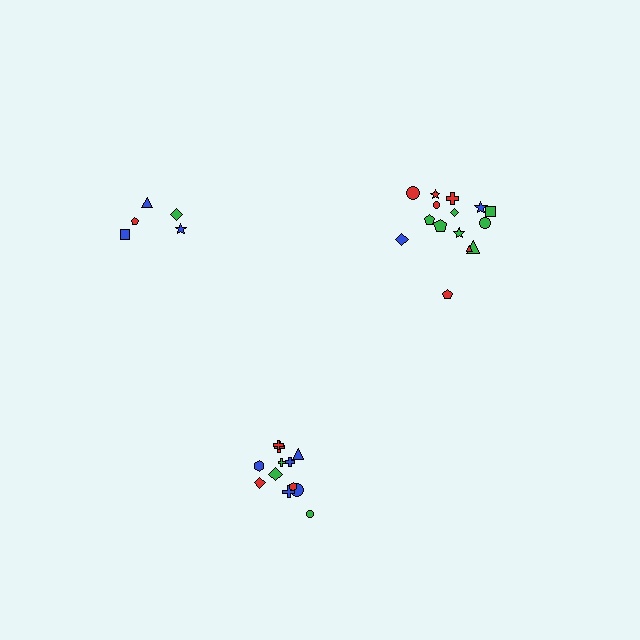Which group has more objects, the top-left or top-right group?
The top-right group.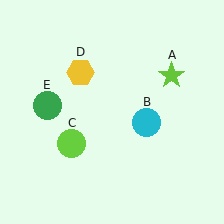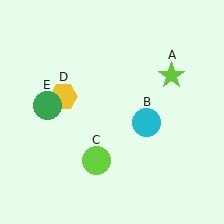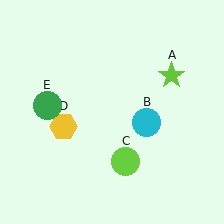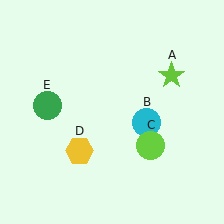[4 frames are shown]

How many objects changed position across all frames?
2 objects changed position: lime circle (object C), yellow hexagon (object D).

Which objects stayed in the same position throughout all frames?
Lime star (object A) and cyan circle (object B) and green circle (object E) remained stationary.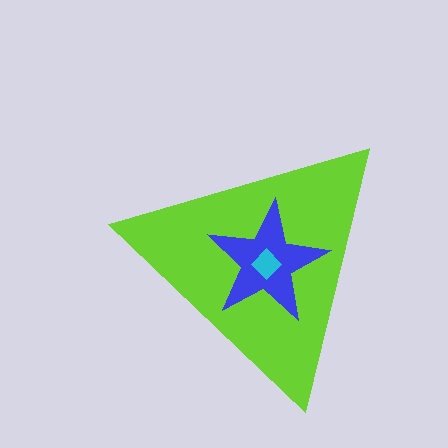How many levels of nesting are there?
3.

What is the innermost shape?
The cyan diamond.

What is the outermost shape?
The lime triangle.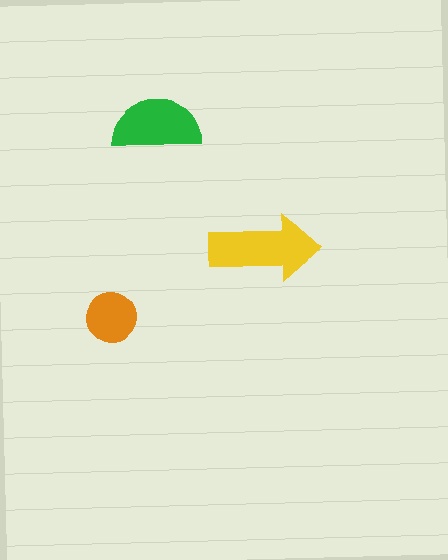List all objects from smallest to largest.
The orange circle, the green semicircle, the yellow arrow.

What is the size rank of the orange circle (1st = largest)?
3rd.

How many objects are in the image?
There are 3 objects in the image.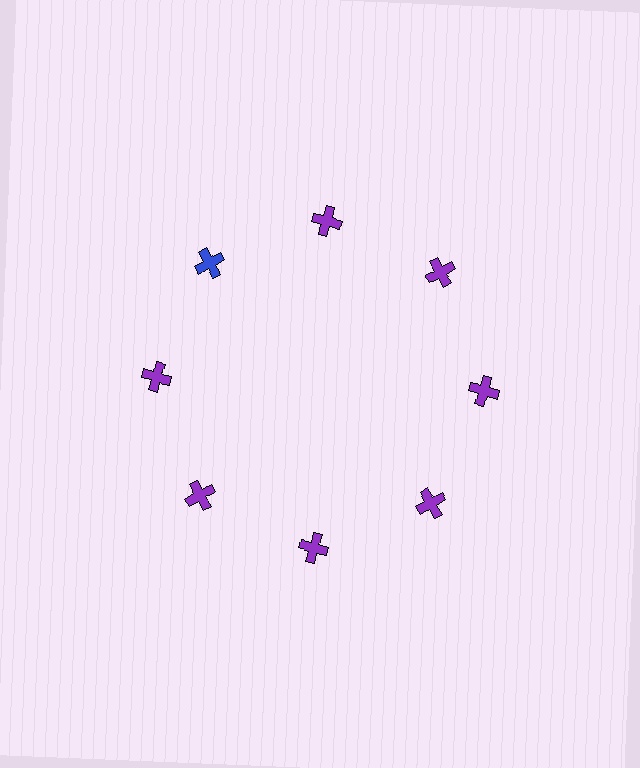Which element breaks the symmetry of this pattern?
The blue cross at roughly the 10 o'clock position breaks the symmetry. All other shapes are purple crosses.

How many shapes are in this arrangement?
There are 8 shapes arranged in a ring pattern.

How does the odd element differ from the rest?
It has a different color: blue instead of purple.